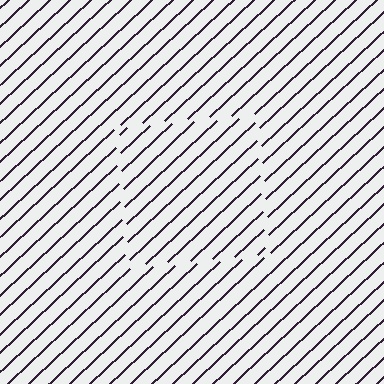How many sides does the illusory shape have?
4 sides — the line-ends trace a square.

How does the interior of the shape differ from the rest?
The interior of the shape contains the same grating, shifted by half a period — the contour is defined by the phase discontinuity where line-ends from the inner and outer gratings abut.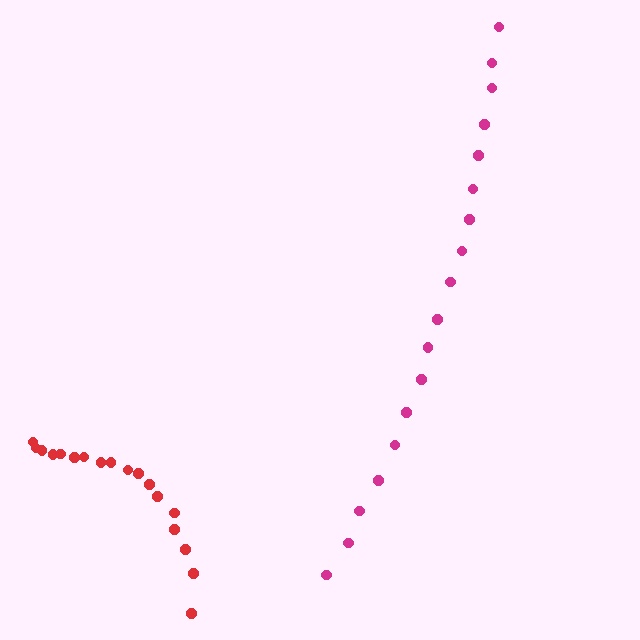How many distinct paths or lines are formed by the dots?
There are 2 distinct paths.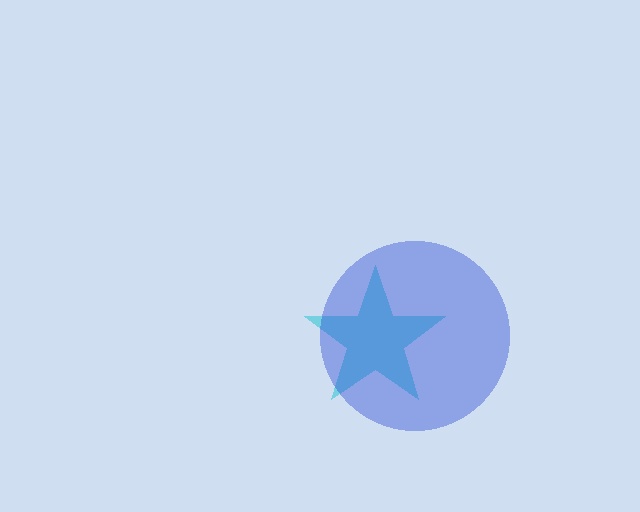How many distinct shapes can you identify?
There are 2 distinct shapes: a cyan star, a blue circle.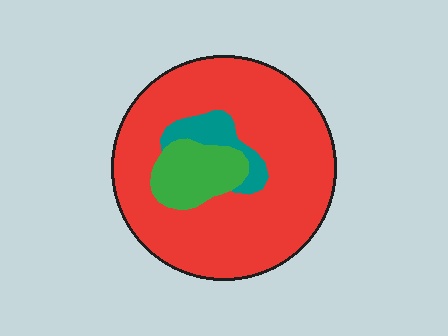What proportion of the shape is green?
Green covers about 15% of the shape.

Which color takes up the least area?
Teal, at roughly 5%.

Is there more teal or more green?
Green.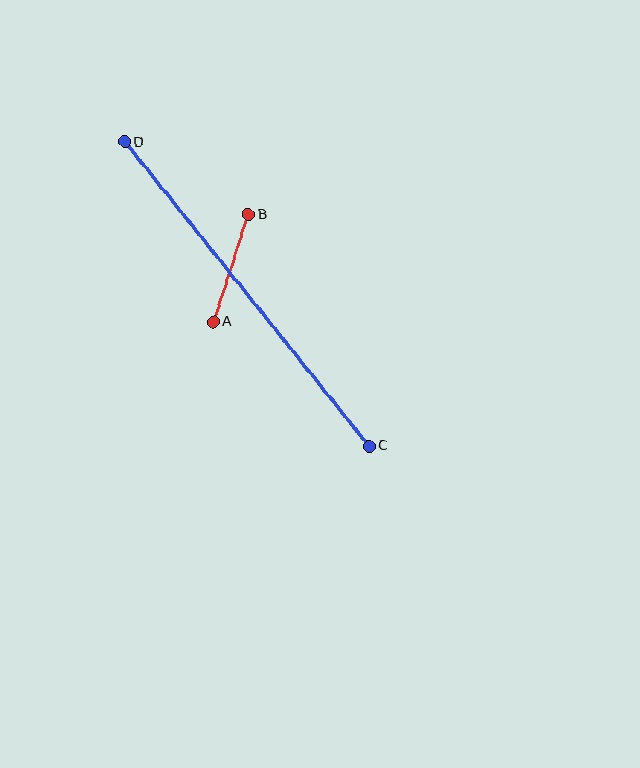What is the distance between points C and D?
The distance is approximately 390 pixels.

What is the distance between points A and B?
The distance is approximately 113 pixels.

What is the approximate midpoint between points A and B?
The midpoint is at approximately (231, 268) pixels.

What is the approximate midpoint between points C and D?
The midpoint is at approximately (247, 294) pixels.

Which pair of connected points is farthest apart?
Points C and D are farthest apart.